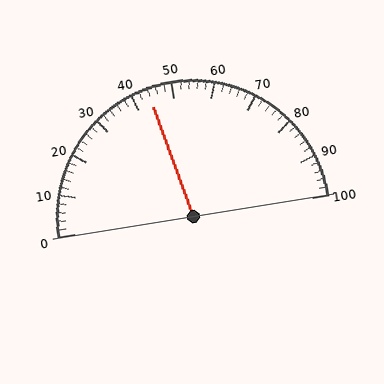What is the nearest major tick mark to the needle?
The nearest major tick mark is 40.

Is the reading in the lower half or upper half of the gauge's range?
The reading is in the lower half of the range (0 to 100).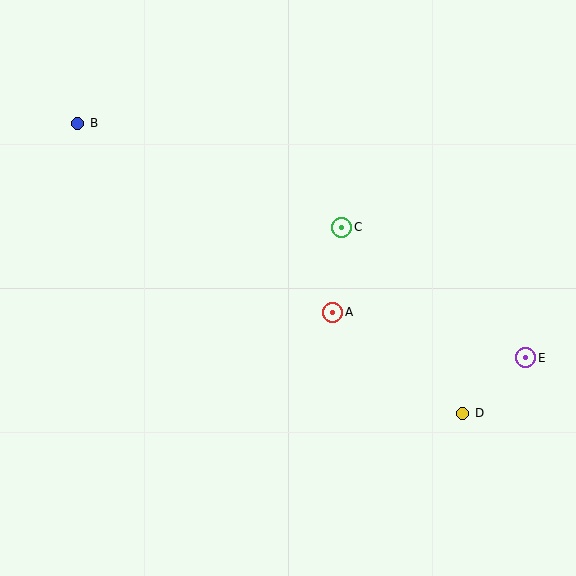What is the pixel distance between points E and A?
The distance between E and A is 199 pixels.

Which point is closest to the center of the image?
Point A at (333, 312) is closest to the center.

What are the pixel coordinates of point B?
Point B is at (78, 123).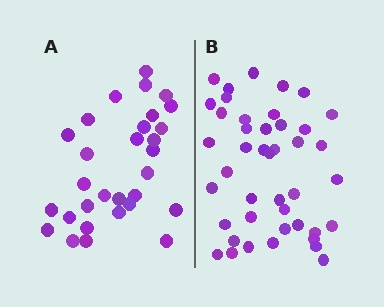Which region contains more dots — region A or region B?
Region B (the right region) has more dots.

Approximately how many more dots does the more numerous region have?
Region B has approximately 15 more dots than region A.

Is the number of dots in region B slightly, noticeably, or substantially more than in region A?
Region B has noticeably more, but not dramatically so. The ratio is roughly 1.4 to 1.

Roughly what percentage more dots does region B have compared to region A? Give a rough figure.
About 45% more.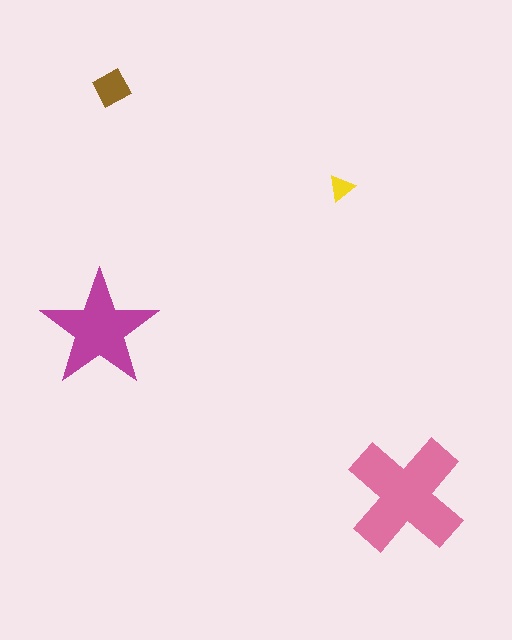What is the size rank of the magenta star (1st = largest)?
2nd.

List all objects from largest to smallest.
The pink cross, the magenta star, the brown square, the yellow triangle.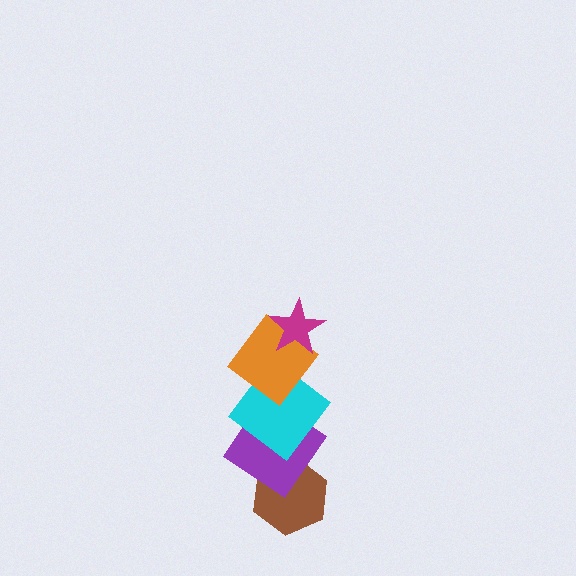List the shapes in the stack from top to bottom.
From top to bottom: the magenta star, the orange diamond, the cyan diamond, the purple diamond, the brown hexagon.